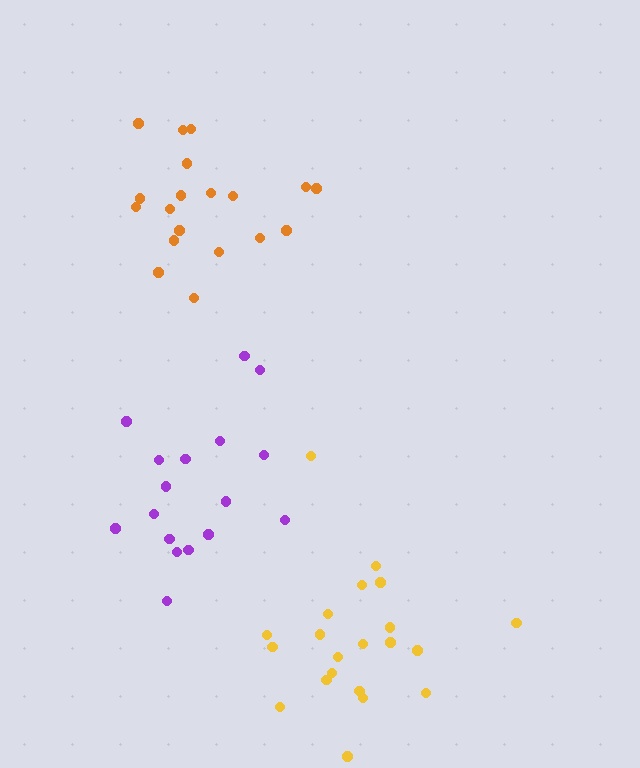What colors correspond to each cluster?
The clusters are colored: yellow, purple, orange.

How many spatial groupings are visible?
There are 3 spatial groupings.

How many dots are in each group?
Group 1: 21 dots, Group 2: 17 dots, Group 3: 19 dots (57 total).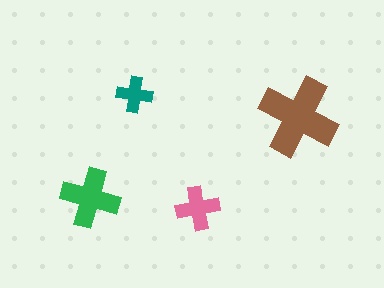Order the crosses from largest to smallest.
the brown one, the green one, the pink one, the teal one.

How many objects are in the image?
There are 4 objects in the image.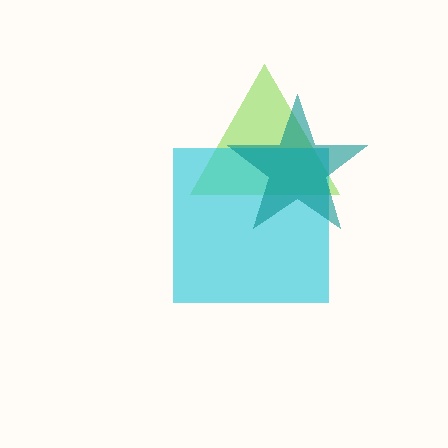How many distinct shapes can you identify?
There are 3 distinct shapes: a lime triangle, a cyan square, a teal star.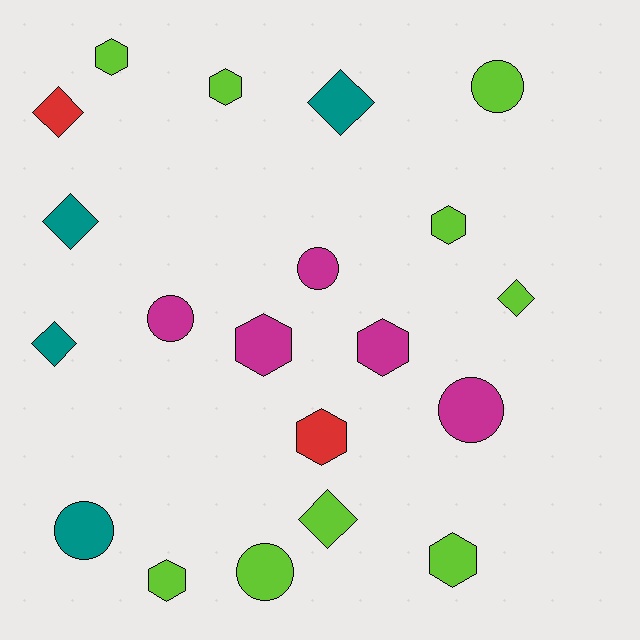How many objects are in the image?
There are 20 objects.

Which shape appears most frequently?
Hexagon, with 8 objects.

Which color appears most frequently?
Lime, with 9 objects.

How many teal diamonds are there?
There are 3 teal diamonds.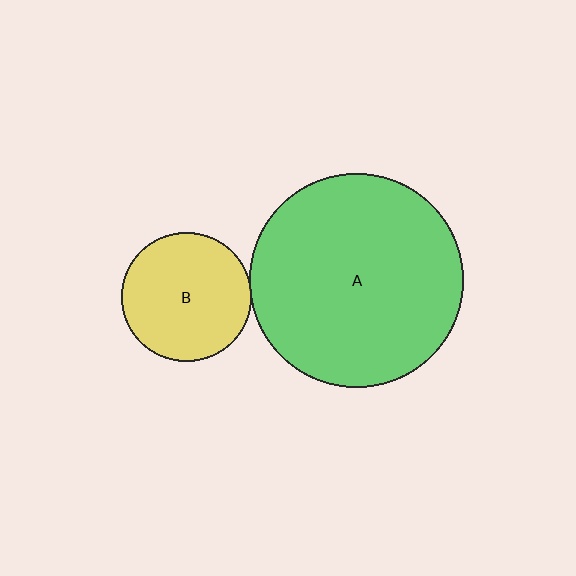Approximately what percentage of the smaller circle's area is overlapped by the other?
Approximately 5%.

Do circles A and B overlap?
Yes.